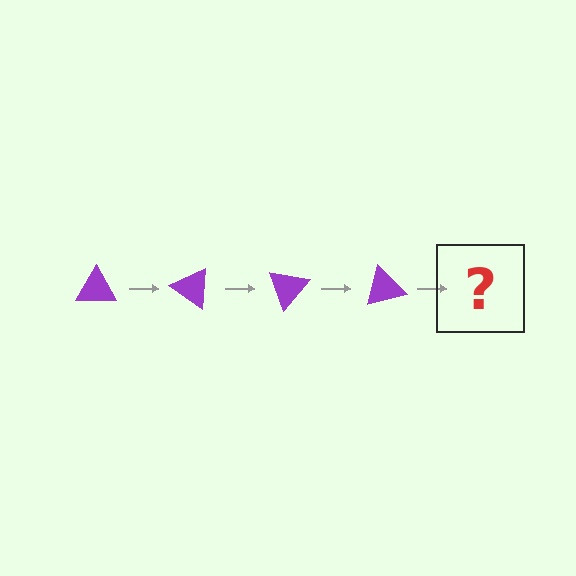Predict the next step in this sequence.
The next step is a purple triangle rotated 140 degrees.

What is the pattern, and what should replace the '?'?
The pattern is that the triangle rotates 35 degrees each step. The '?' should be a purple triangle rotated 140 degrees.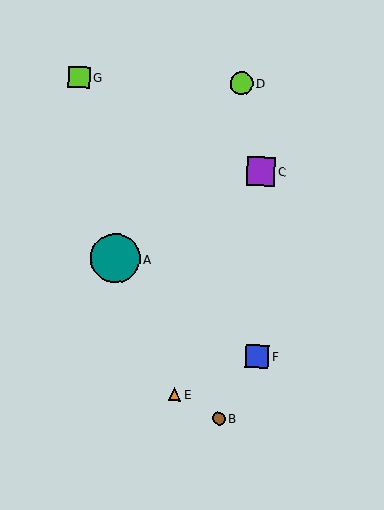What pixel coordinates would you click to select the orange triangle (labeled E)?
Click at (175, 394) to select the orange triangle E.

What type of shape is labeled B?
Shape B is a brown circle.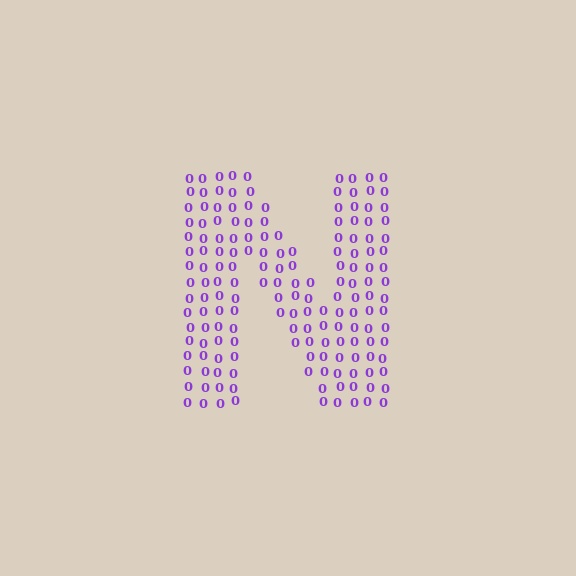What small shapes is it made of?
It is made of small digit 0's.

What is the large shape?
The large shape is the letter N.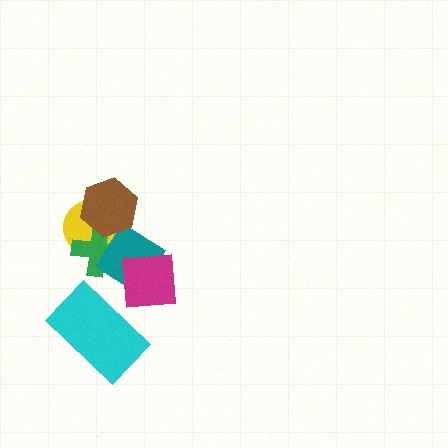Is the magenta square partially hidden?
Yes, it is partially covered by another shape.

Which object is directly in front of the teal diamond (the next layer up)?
The magenta square is directly in front of the teal diamond.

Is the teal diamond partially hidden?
Yes, it is partially covered by another shape.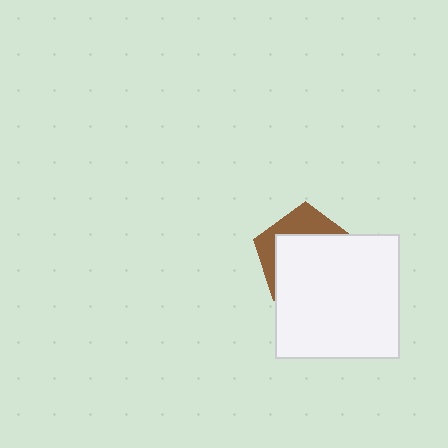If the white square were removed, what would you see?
You would see the complete brown pentagon.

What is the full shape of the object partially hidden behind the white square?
The partially hidden object is a brown pentagon.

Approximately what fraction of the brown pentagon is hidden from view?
Roughly 68% of the brown pentagon is hidden behind the white square.